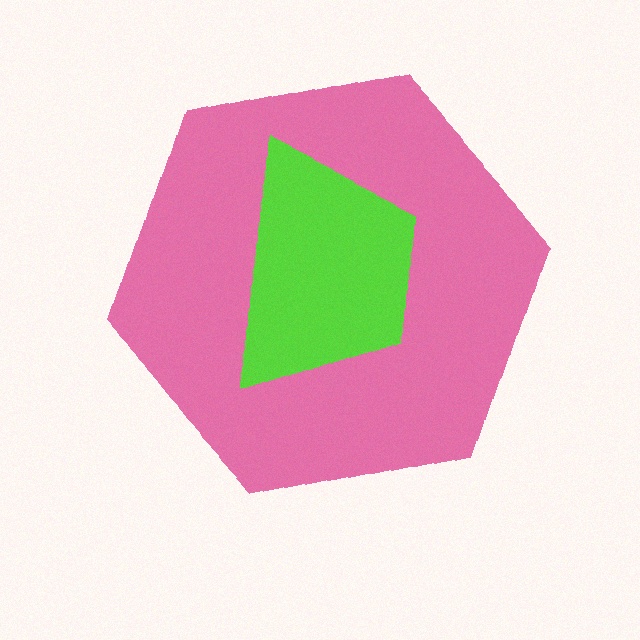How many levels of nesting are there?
2.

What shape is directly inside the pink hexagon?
The lime trapezoid.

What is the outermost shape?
The pink hexagon.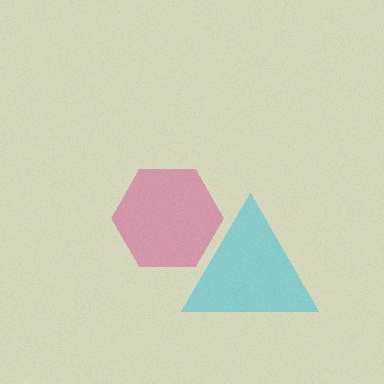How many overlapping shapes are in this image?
There are 2 overlapping shapes in the image.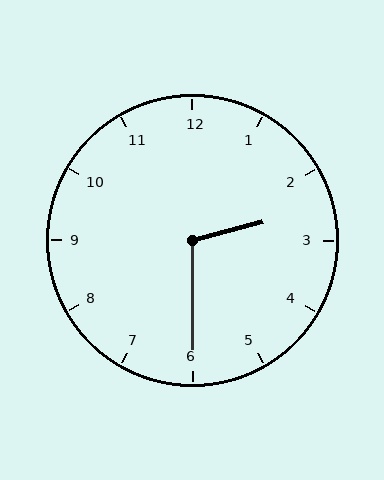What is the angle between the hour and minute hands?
Approximately 105 degrees.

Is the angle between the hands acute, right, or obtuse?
It is obtuse.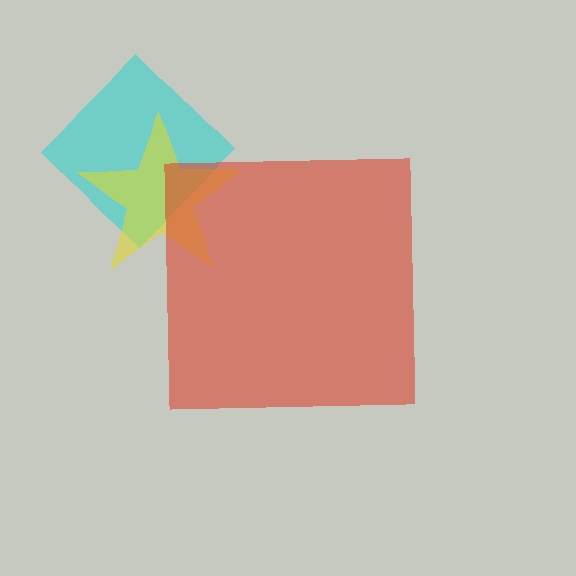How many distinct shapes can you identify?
There are 3 distinct shapes: a cyan diamond, a yellow star, a red square.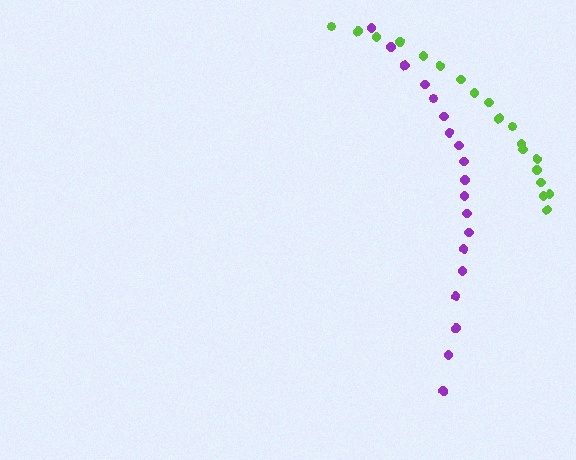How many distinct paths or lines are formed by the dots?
There are 2 distinct paths.